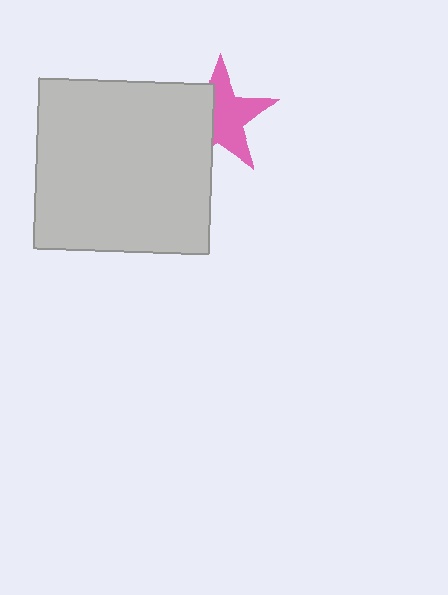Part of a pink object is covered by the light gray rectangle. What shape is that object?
It is a star.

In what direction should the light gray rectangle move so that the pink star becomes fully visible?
The light gray rectangle should move left. That is the shortest direction to clear the overlap and leave the pink star fully visible.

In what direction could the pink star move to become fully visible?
The pink star could move right. That would shift it out from behind the light gray rectangle entirely.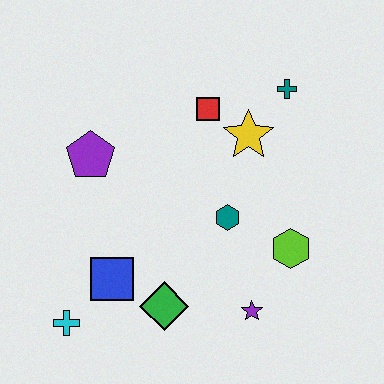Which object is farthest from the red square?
The cyan cross is farthest from the red square.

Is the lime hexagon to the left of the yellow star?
No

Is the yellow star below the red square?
Yes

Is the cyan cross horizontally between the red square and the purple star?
No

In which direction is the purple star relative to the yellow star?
The purple star is below the yellow star.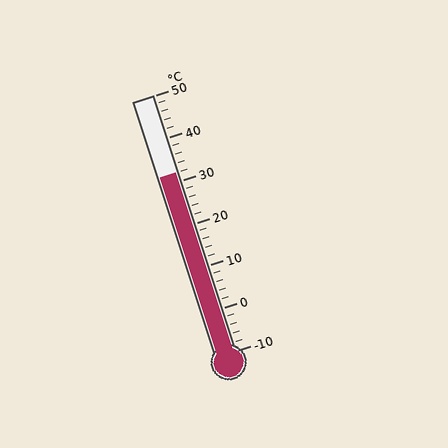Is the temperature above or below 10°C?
The temperature is above 10°C.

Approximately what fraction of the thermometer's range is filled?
The thermometer is filled to approximately 70% of its range.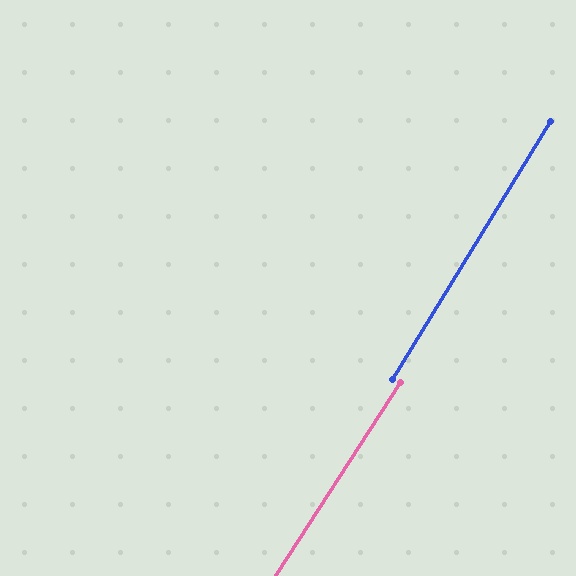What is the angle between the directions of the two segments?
Approximately 2 degrees.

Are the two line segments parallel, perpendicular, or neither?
Parallel — their directions differ by only 1.5°.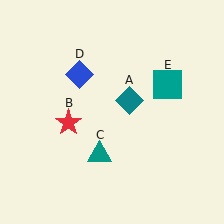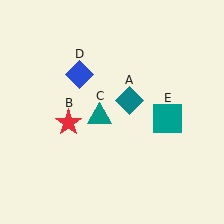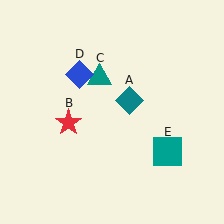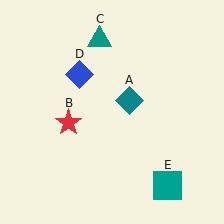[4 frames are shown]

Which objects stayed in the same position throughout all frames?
Teal diamond (object A) and red star (object B) and blue diamond (object D) remained stationary.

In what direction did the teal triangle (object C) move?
The teal triangle (object C) moved up.